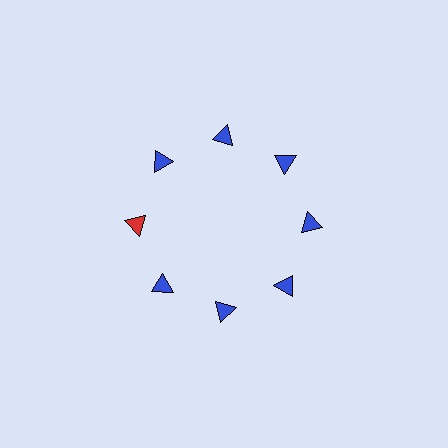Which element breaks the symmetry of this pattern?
The red triangle at roughly the 9 o'clock position breaks the symmetry. All other shapes are blue triangles.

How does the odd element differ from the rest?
It has a different color: red instead of blue.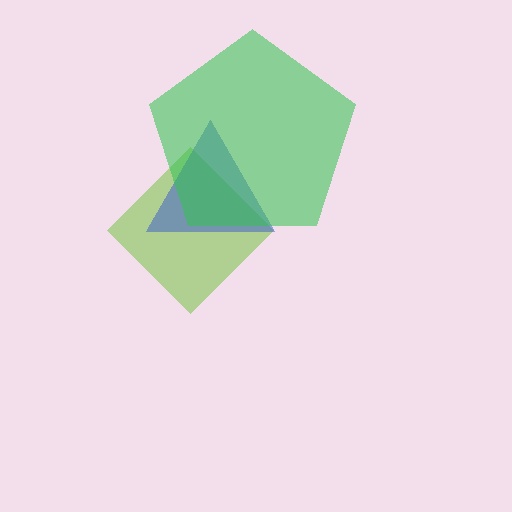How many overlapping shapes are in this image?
There are 3 overlapping shapes in the image.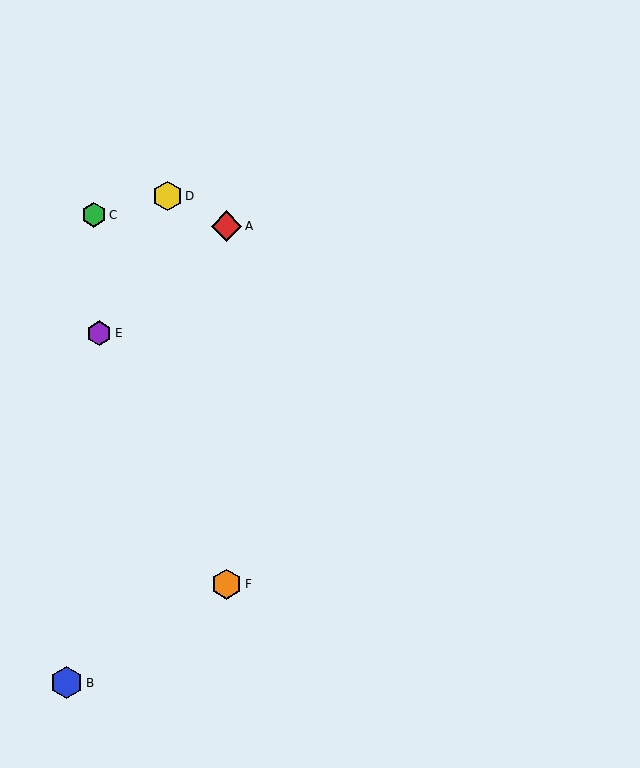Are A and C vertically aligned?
No, A is at x≈227 and C is at x≈94.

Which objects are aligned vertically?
Objects A, F are aligned vertically.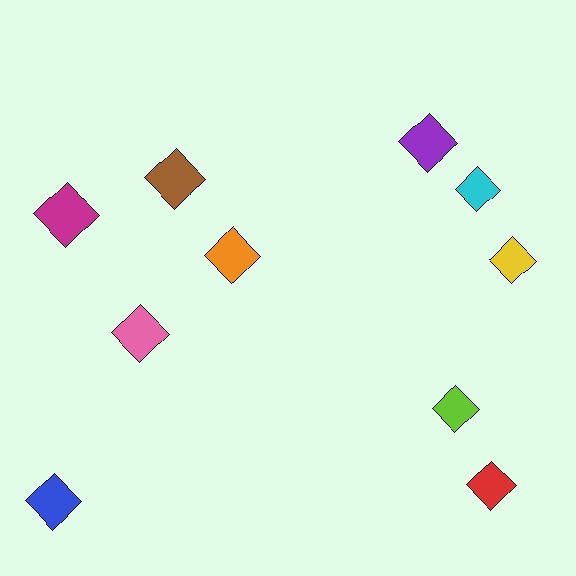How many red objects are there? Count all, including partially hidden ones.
There is 1 red object.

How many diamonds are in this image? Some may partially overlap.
There are 10 diamonds.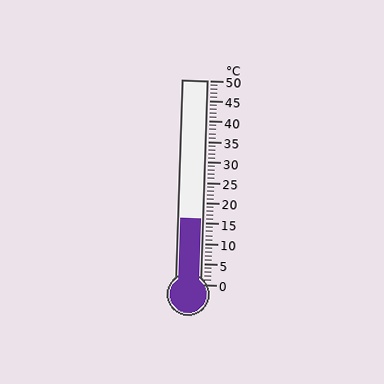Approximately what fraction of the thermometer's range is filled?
The thermometer is filled to approximately 30% of its range.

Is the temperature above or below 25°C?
The temperature is below 25°C.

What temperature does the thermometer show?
The thermometer shows approximately 16°C.